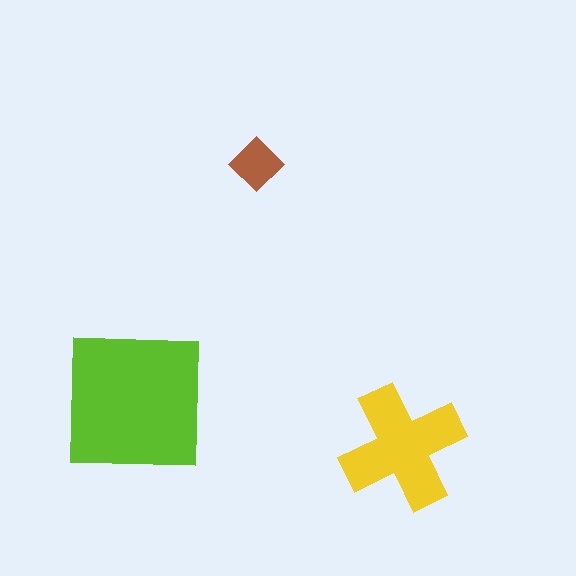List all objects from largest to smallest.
The lime square, the yellow cross, the brown diamond.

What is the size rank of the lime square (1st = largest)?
1st.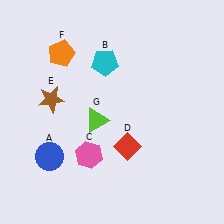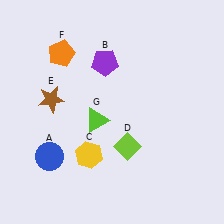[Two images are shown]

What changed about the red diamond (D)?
In Image 1, D is red. In Image 2, it changed to lime.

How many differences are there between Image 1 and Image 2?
There are 3 differences between the two images.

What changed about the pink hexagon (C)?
In Image 1, C is pink. In Image 2, it changed to yellow.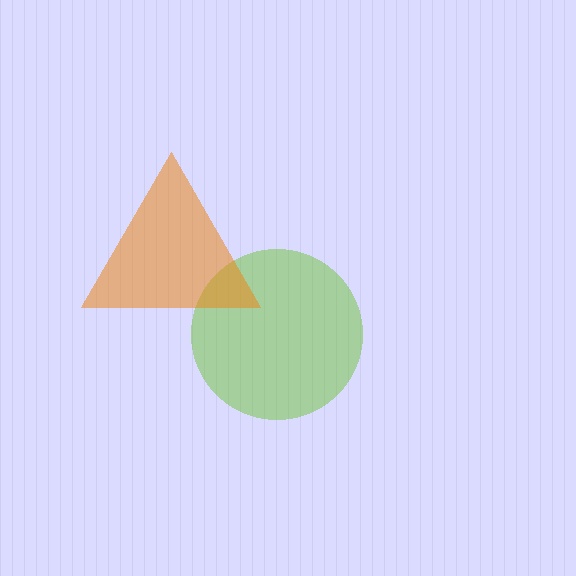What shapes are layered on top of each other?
The layered shapes are: a lime circle, an orange triangle.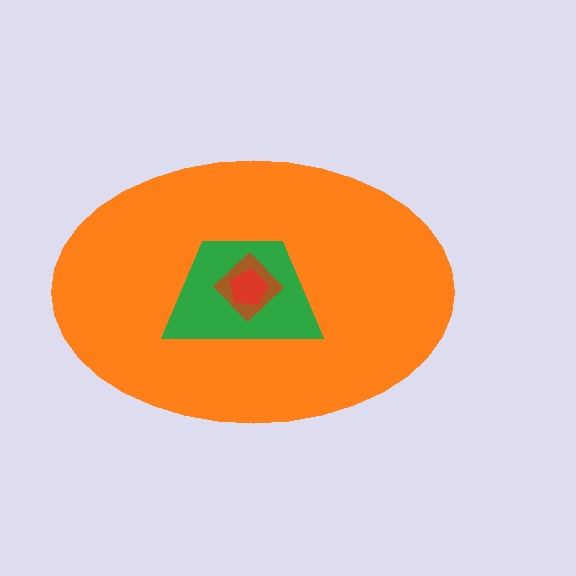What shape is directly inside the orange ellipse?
The green trapezoid.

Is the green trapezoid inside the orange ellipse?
Yes.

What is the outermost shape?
The orange ellipse.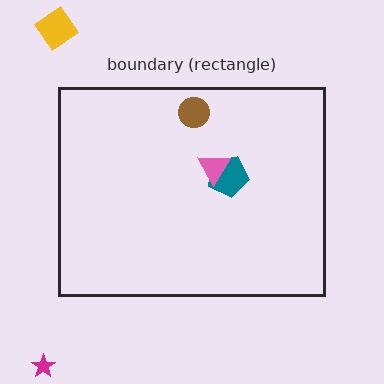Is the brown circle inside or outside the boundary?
Inside.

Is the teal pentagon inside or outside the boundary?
Inside.